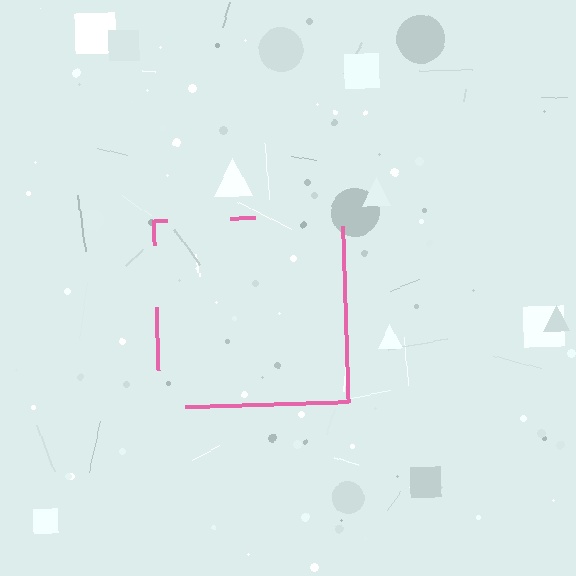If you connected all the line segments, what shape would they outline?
They would outline a square.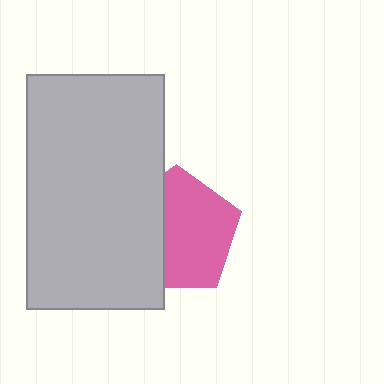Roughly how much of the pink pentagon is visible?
About half of it is visible (roughly 62%).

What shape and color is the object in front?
The object in front is a light gray rectangle.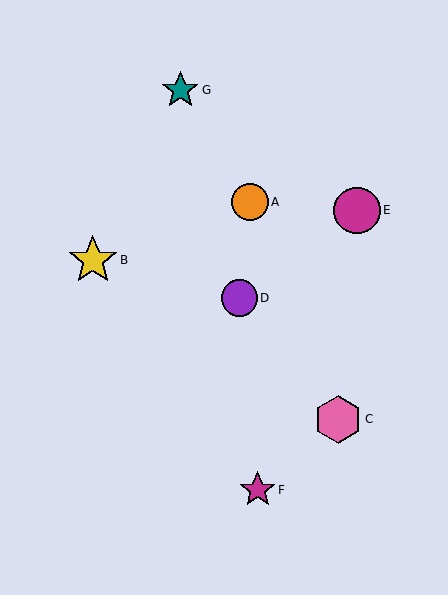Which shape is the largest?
The yellow star (labeled B) is the largest.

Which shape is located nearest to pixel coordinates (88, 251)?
The yellow star (labeled B) at (93, 260) is nearest to that location.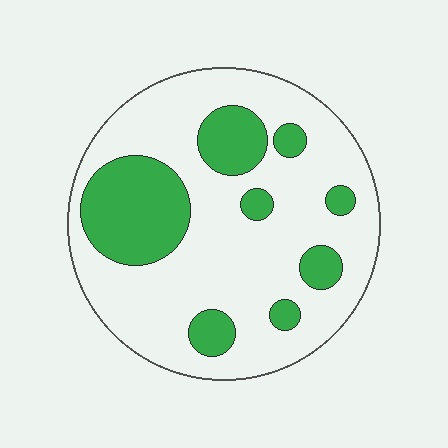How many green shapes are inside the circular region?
8.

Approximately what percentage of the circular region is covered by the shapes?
Approximately 25%.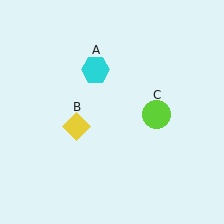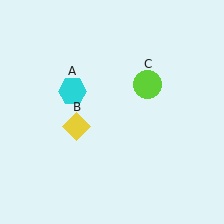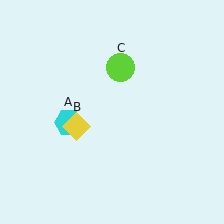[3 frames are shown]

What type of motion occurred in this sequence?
The cyan hexagon (object A), lime circle (object C) rotated counterclockwise around the center of the scene.